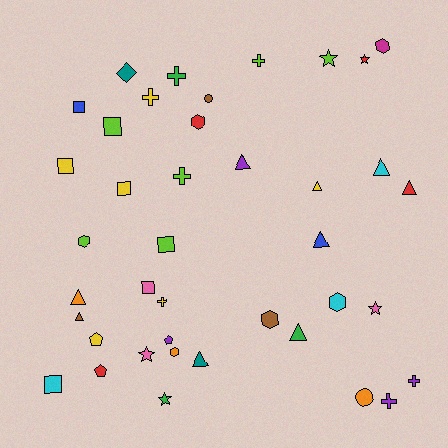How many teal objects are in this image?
There are 2 teal objects.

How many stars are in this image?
There are 5 stars.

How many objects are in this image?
There are 40 objects.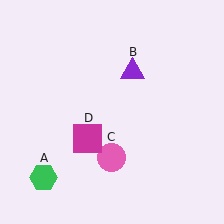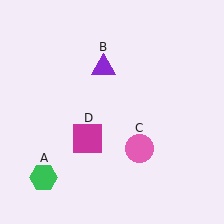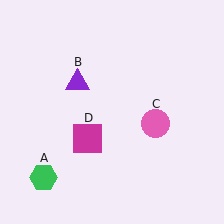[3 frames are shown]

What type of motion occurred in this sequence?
The purple triangle (object B), pink circle (object C) rotated counterclockwise around the center of the scene.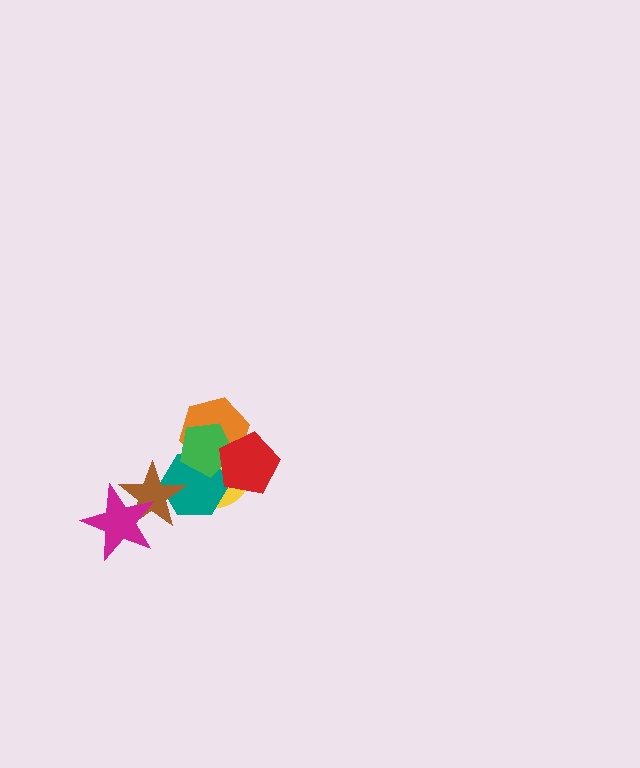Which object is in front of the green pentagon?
The red pentagon is in front of the green pentagon.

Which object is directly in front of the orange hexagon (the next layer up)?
The green pentagon is directly in front of the orange hexagon.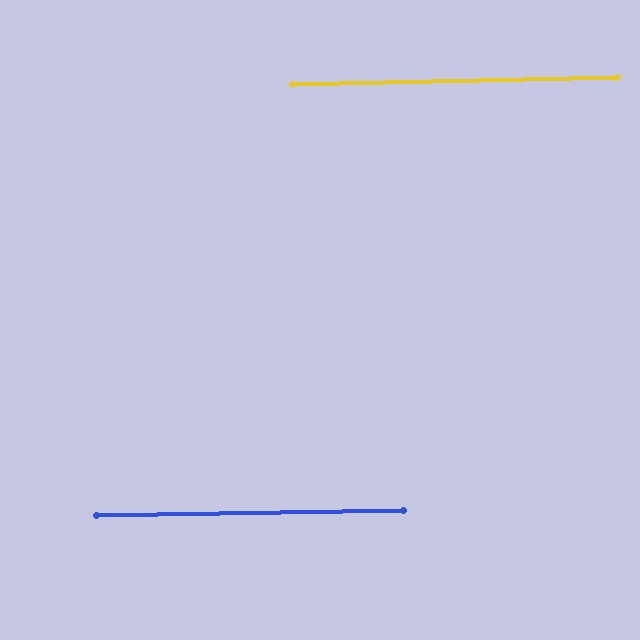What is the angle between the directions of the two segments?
Approximately 0 degrees.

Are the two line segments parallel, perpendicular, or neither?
Parallel — their directions differ by only 0.4°.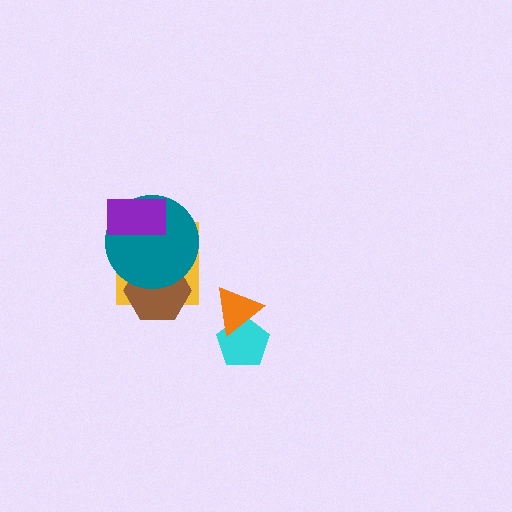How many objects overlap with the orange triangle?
1 object overlaps with the orange triangle.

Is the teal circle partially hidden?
Yes, it is partially covered by another shape.